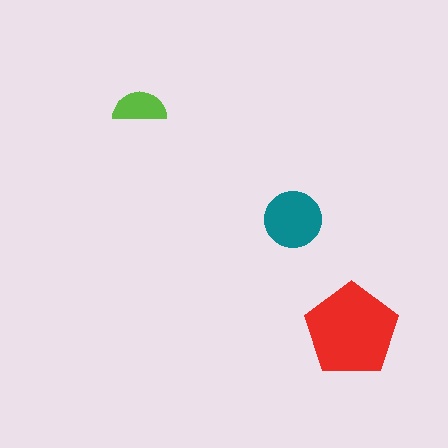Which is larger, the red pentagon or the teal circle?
The red pentagon.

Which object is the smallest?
The lime semicircle.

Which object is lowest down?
The red pentagon is bottommost.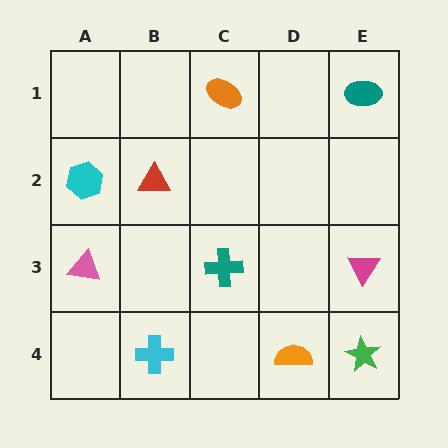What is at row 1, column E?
A teal ellipse.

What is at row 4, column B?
A cyan cross.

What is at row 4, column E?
A green star.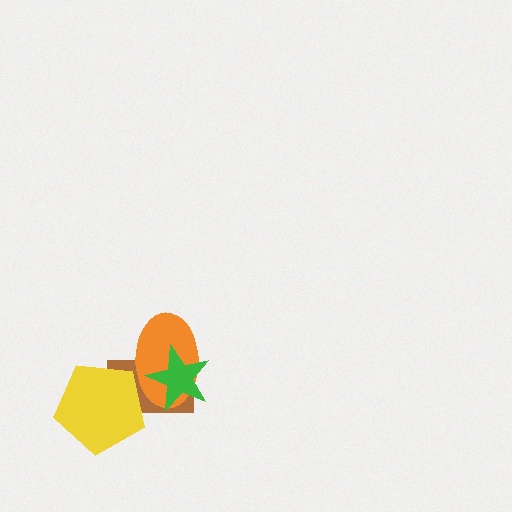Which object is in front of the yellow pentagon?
The orange ellipse is in front of the yellow pentagon.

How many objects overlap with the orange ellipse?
3 objects overlap with the orange ellipse.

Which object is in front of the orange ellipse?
The green star is in front of the orange ellipse.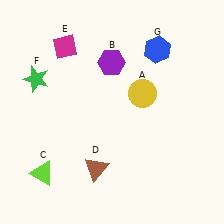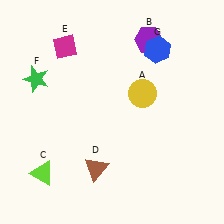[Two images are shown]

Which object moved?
The purple hexagon (B) moved right.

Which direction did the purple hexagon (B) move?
The purple hexagon (B) moved right.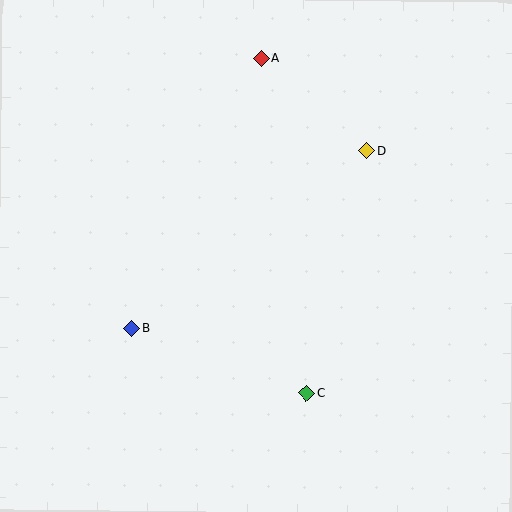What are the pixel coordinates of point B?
Point B is at (132, 328).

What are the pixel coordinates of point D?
Point D is at (367, 151).